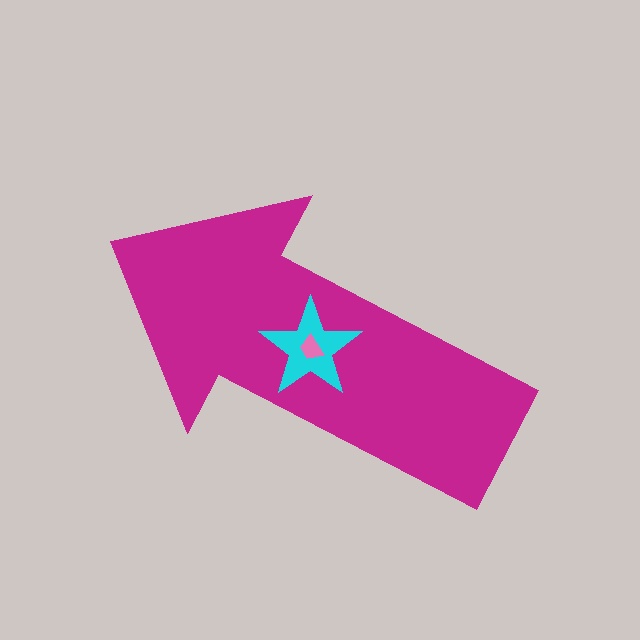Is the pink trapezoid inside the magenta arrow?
Yes.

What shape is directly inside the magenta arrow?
The cyan star.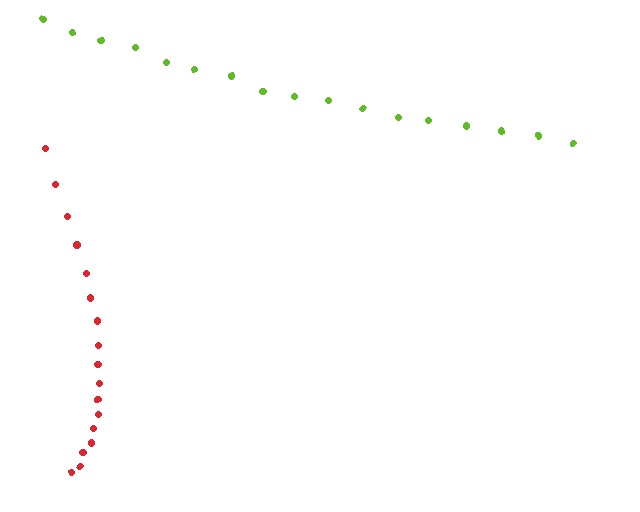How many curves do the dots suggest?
There are 2 distinct paths.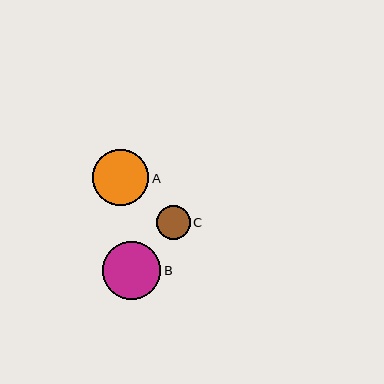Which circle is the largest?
Circle B is the largest with a size of approximately 58 pixels.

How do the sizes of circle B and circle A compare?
Circle B and circle A are approximately the same size.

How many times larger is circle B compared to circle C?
Circle B is approximately 1.7 times the size of circle C.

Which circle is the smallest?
Circle C is the smallest with a size of approximately 34 pixels.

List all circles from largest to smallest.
From largest to smallest: B, A, C.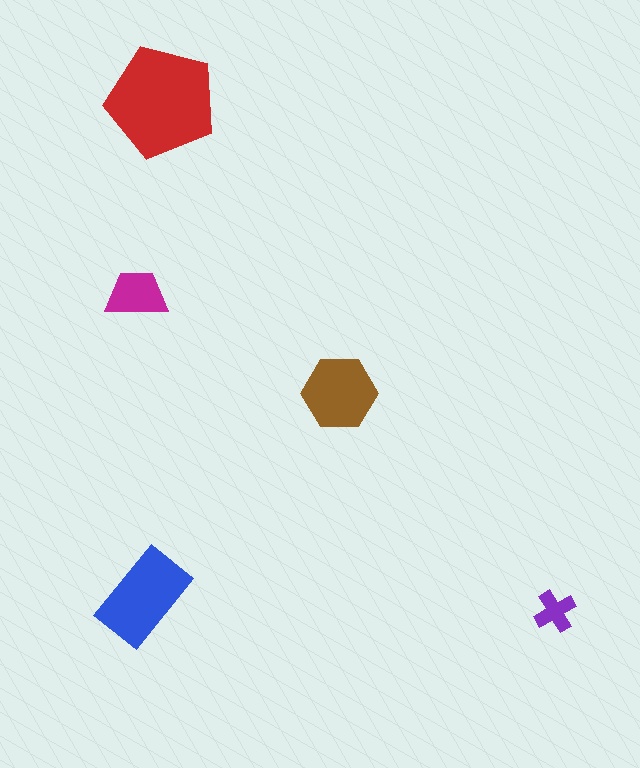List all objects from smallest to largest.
The purple cross, the magenta trapezoid, the brown hexagon, the blue rectangle, the red pentagon.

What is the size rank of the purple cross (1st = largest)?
5th.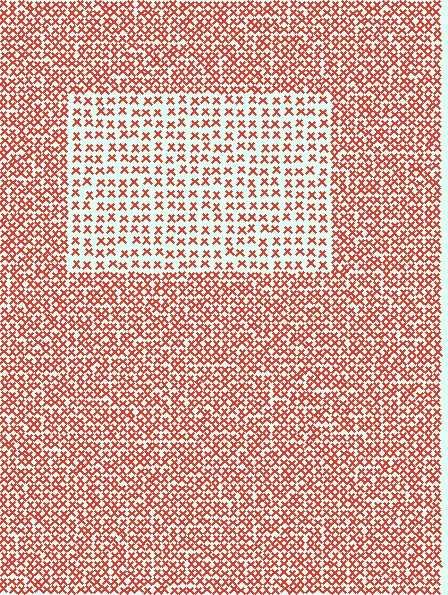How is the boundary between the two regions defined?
The boundary is defined by a change in element density (approximately 1.9x ratio). All elements are the same color, size, and shape.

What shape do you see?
I see a rectangle.